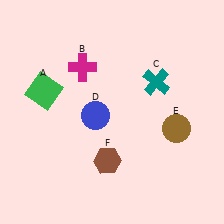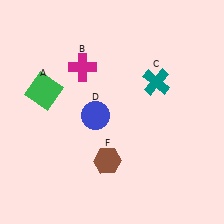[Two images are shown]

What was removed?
The brown circle (E) was removed in Image 2.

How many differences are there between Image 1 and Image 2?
There is 1 difference between the two images.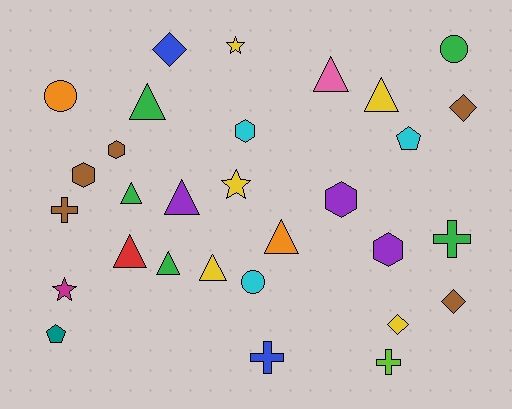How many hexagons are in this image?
There are 5 hexagons.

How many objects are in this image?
There are 30 objects.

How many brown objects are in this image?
There are 5 brown objects.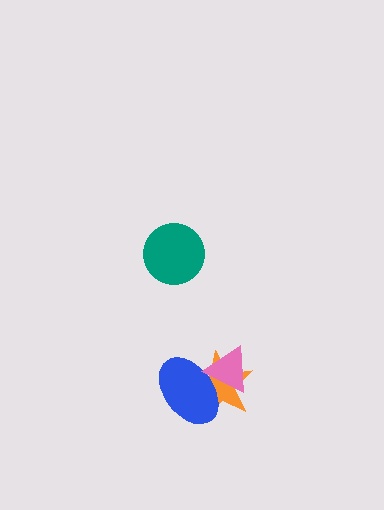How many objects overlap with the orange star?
2 objects overlap with the orange star.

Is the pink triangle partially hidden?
No, no other shape covers it.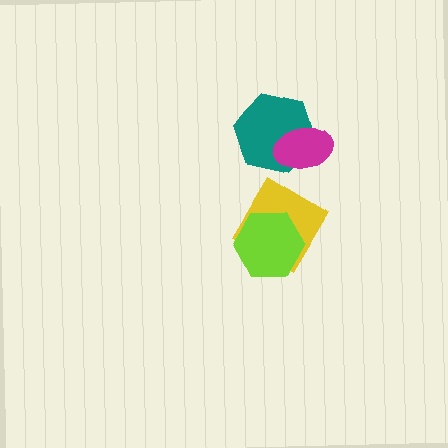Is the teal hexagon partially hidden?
Yes, it is partially covered by another shape.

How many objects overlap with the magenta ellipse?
1 object overlaps with the magenta ellipse.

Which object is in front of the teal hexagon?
The magenta ellipse is in front of the teal hexagon.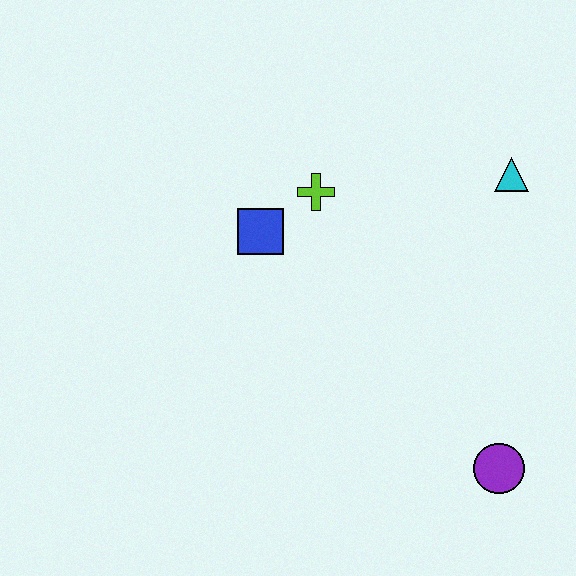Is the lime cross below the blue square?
No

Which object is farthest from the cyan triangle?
The purple circle is farthest from the cyan triangle.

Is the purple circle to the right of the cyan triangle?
No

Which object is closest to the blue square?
The lime cross is closest to the blue square.